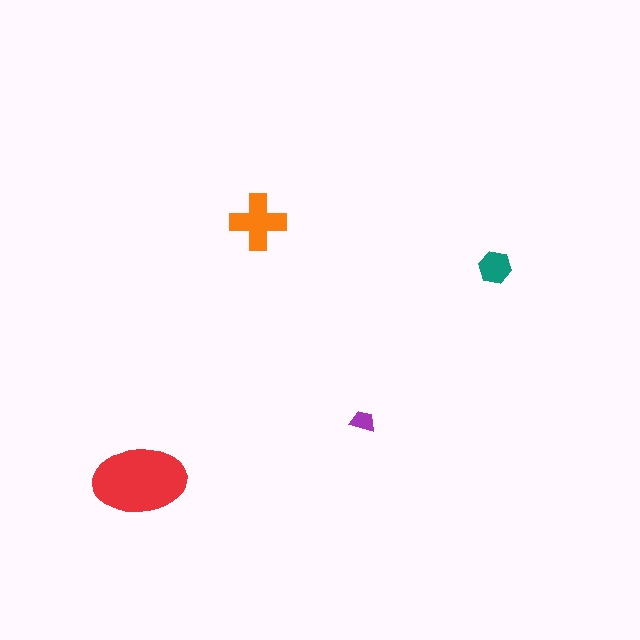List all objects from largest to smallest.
The red ellipse, the orange cross, the teal hexagon, the purple trapezoid.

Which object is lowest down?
The red ellipse is bottommost.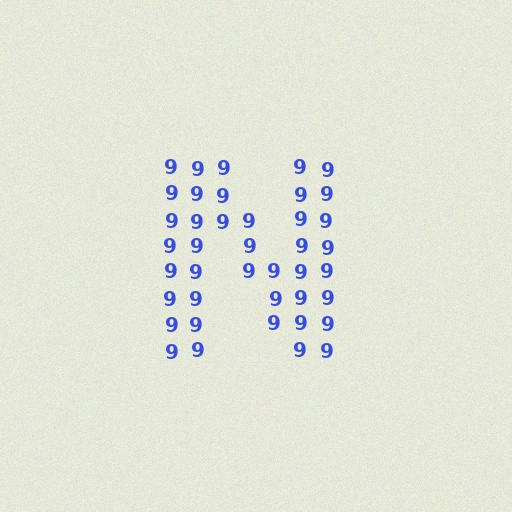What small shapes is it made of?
It is made of small digit 9's.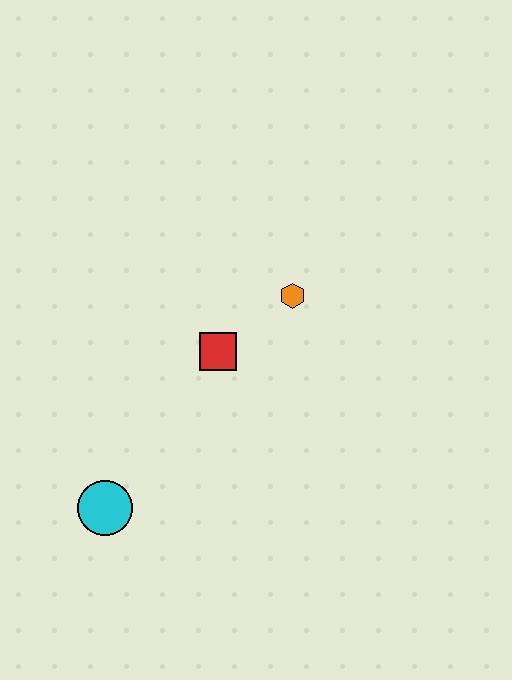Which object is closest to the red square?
The orange hexagon is closest to the red square.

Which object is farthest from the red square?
The cyan circle is farthest from the red square.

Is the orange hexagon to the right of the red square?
Yes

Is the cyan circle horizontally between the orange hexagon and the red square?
No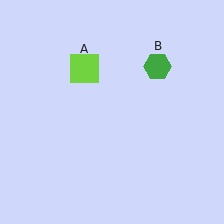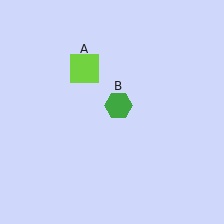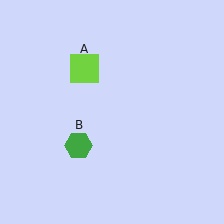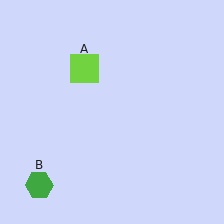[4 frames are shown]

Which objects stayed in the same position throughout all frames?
Lime square (object A) remained stationary.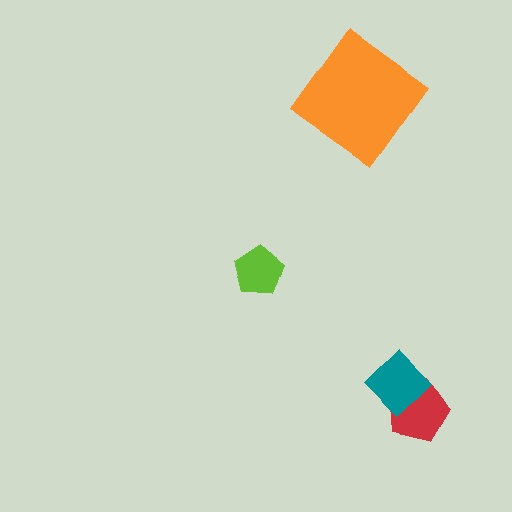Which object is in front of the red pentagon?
The teal diamond is in front of the red pentagon.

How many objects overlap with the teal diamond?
1 object overlaps with the teal diamond.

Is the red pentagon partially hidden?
Yes, it is partially covered by another shape.